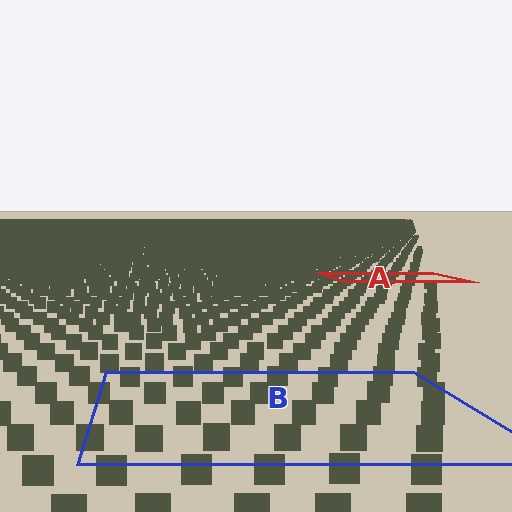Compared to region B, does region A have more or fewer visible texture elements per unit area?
Region A has more texture elements per unit area — they are packed more densely because it is farther away.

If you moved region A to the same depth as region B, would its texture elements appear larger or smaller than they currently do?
They would appear larger. At a closer depth, the same texture elements are projected at a bigger on-screen size.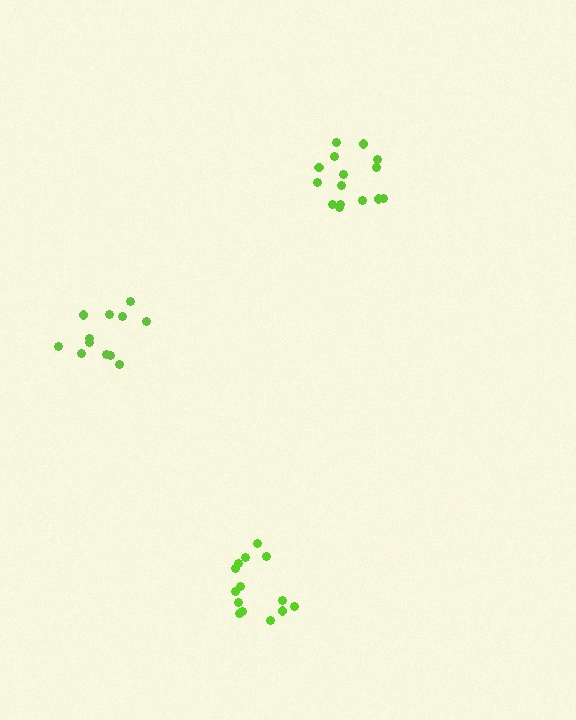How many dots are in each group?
Group 1: 14 dots, Group 2: 15 dots, Group 3: 12 dots (41 total).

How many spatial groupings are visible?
There are 3 spatial groupings.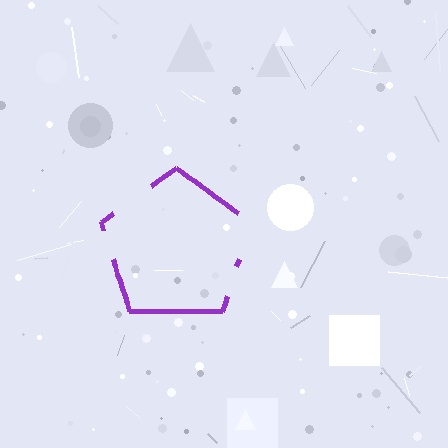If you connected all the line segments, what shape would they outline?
They would outline a pentagon.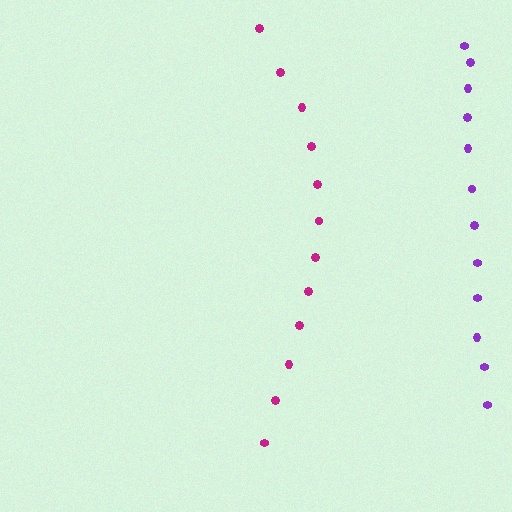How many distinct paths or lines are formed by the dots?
There are 2 distinct paths.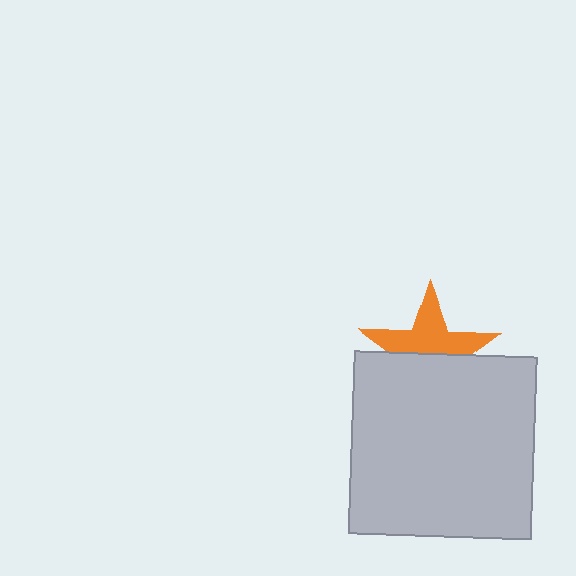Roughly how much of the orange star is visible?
About half of it is visible (roughly 52%).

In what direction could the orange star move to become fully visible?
The orange star could move up. That would shift it out from behind the light gray square entirely.